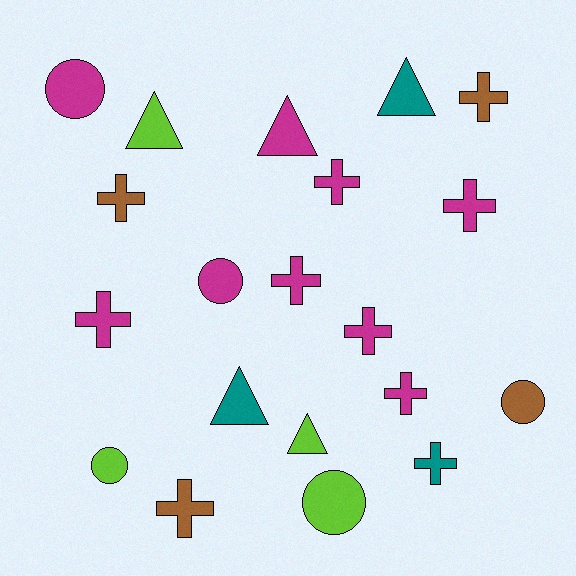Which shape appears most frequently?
Cross, with 10 objects.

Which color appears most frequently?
Magenta, with 9 objects.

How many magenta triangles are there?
There is 1 magenta triangle.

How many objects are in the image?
There are 20 objects.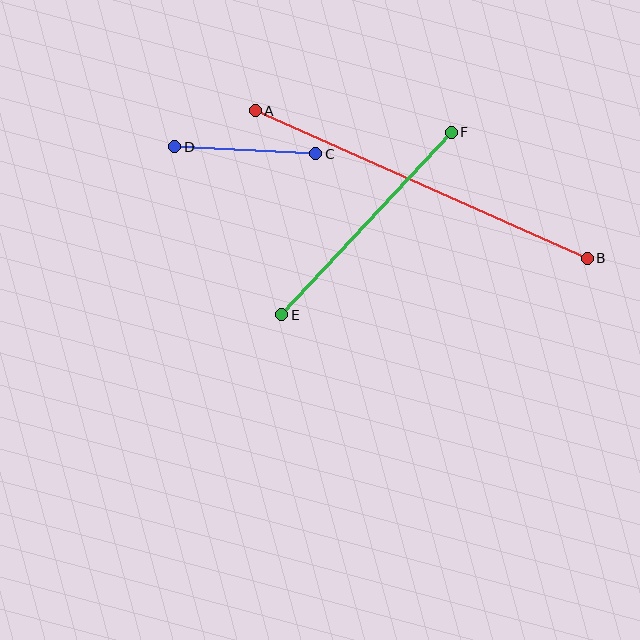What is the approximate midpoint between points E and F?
The midpoint is at approximately (367, 223) pixels.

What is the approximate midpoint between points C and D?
The midpoint is at approximately (245, 150) pixels.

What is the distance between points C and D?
The distance is approximately 142 pixels.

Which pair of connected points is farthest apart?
Points A and B are farthest apart.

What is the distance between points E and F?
The distance is approximately 249 pixels.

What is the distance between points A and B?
The distance is approximately 363 pixels.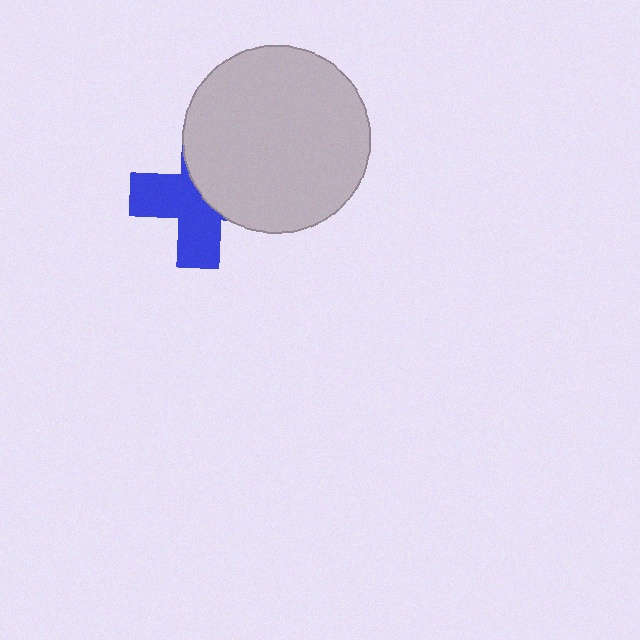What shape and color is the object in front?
The object in front is a light gray circle.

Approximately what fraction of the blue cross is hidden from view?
Roughly 48% of the blue cross is hidden behind the light gray circle.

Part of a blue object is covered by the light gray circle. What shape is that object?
It is a cross.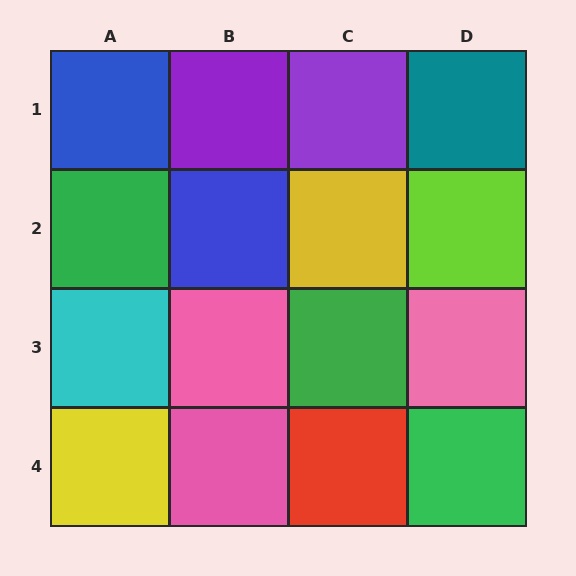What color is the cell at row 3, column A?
Cyan.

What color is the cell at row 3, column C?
Green.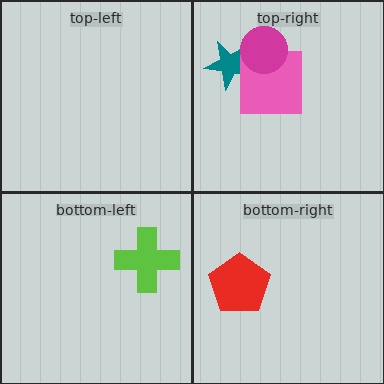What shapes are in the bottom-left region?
The lime cross.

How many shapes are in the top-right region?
3.